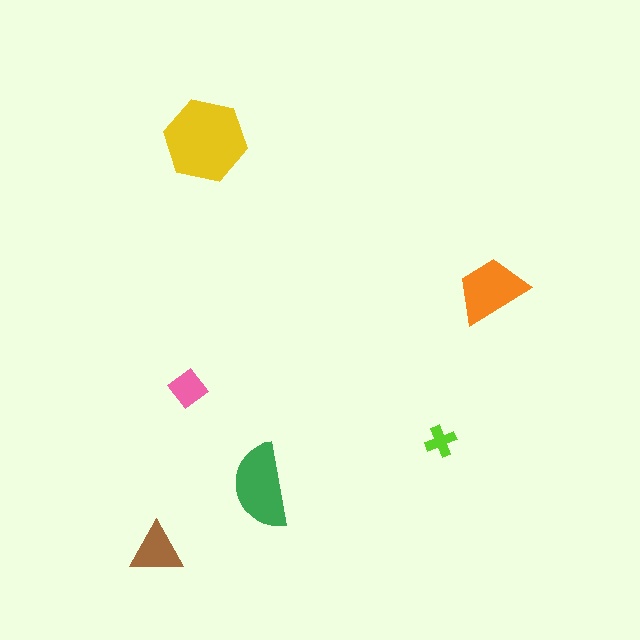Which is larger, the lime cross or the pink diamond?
The pink diamond.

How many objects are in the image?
There are 6 objects in the image.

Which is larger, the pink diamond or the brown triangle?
The brown triangle.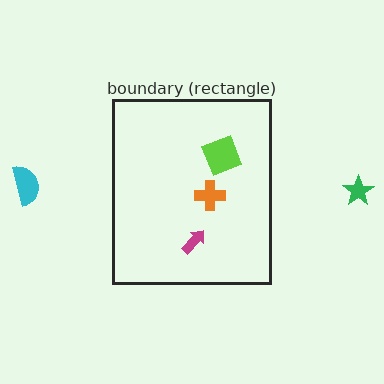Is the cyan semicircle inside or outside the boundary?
Outside.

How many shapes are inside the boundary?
3 inside, 2 outside.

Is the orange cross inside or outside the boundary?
Inside.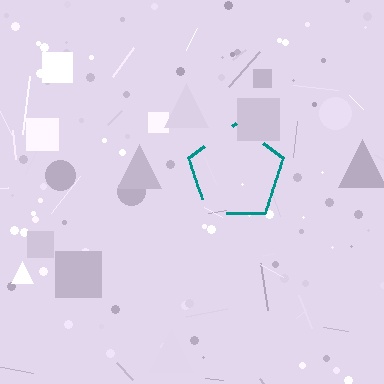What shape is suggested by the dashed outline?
The dashed outline suggests a pentagon.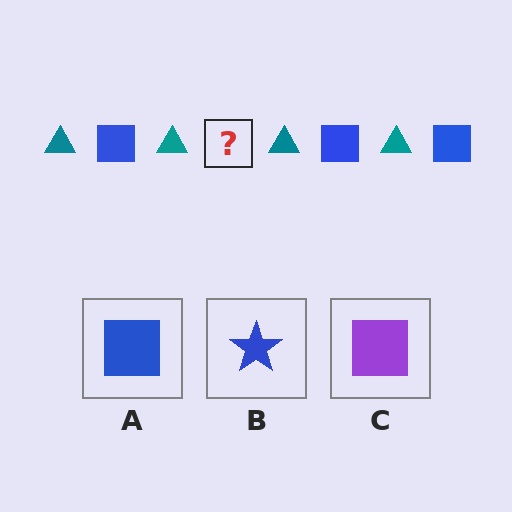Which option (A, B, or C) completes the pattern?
A.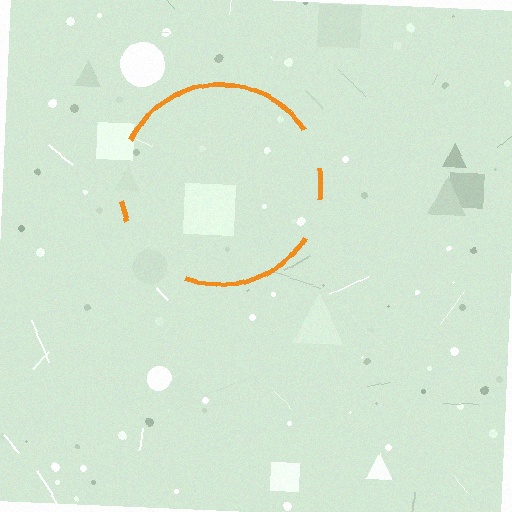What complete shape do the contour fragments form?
The contour fragments form a circle.